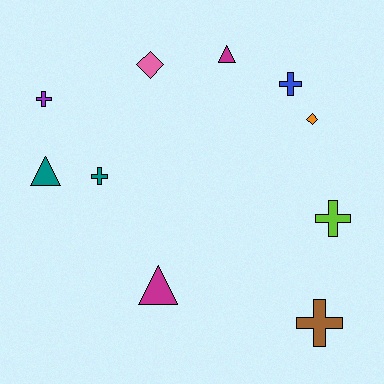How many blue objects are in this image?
There is 1 blue object.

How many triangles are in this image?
There are 3 triangles.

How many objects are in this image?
There are 10 objects.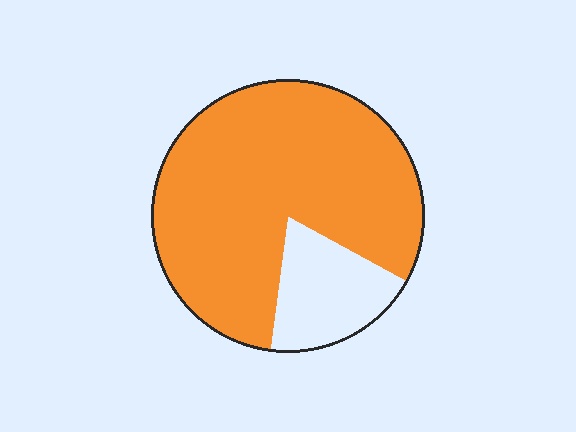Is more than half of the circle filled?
Yes.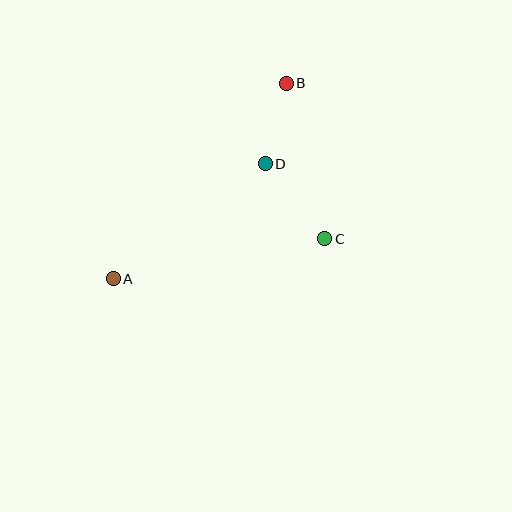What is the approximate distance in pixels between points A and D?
The distance between A and D is approximately 190 pixels.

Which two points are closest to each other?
Points B and D are closest to each other.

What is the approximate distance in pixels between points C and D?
The distance between C and D is approximately 96 pixels.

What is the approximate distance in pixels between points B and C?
The distance between B and C is approximately 160 pixels.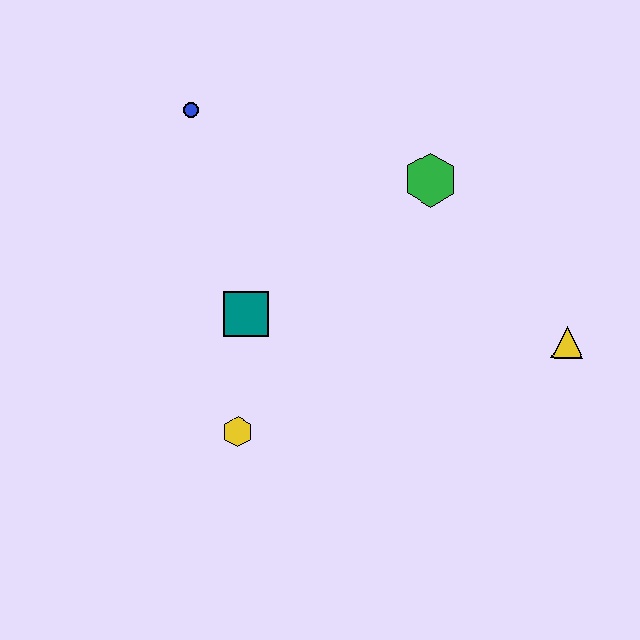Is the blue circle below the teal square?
No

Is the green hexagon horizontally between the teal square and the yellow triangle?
Yes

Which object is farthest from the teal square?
The yellow triangle is farthest from the teal square.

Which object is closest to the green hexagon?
The yellow triangle is closest to the green hexagon.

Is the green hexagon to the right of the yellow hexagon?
Yes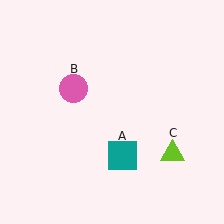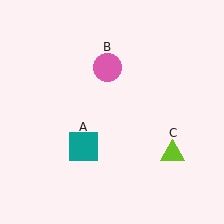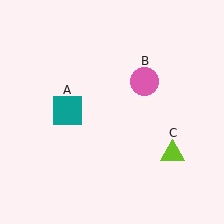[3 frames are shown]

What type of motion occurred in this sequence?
The teal square (object A), pink circle (object B) rotated clockwise around the center of the scene.